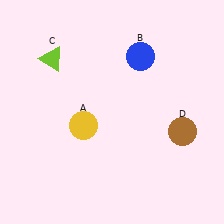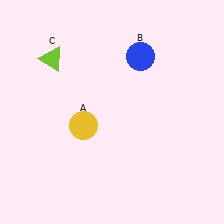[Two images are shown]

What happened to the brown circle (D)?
The brown circle (D) was removed in Image 2. It was in the bottom-right area of Image 1.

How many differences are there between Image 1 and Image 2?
There is 1 difference between the two images.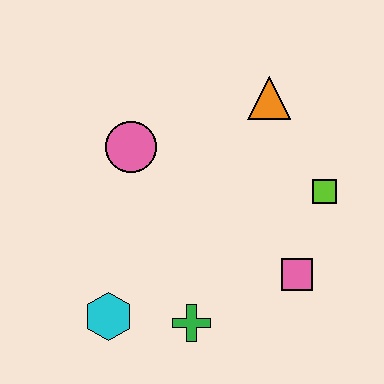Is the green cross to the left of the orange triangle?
Yes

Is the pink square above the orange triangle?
No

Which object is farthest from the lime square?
The cyan hexagon is farthest from the lime square.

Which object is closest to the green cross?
The cyan hexagon is closest to the green cross.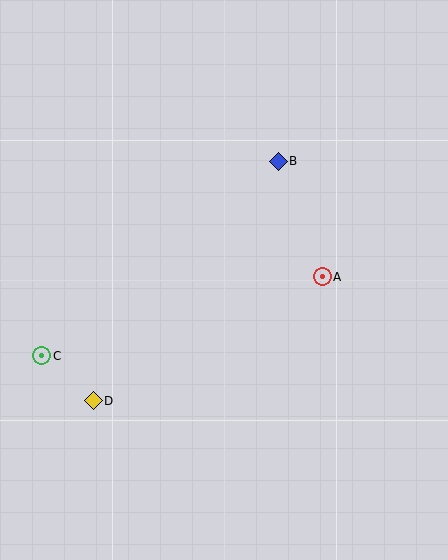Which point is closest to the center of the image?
Point A at (322, 277) is closest to the center.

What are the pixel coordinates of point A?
Point A is at (322, 277).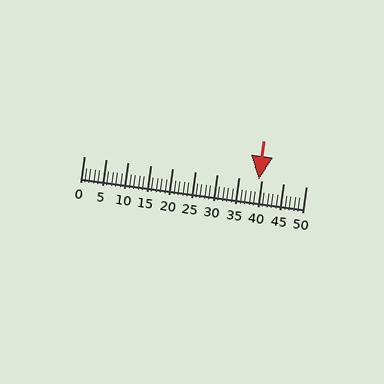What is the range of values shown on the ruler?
The ruler shows values from 0 to 50.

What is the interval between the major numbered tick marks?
The major tick marks are spaced 5 units apart.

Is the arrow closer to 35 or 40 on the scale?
The arrow is closer to 40.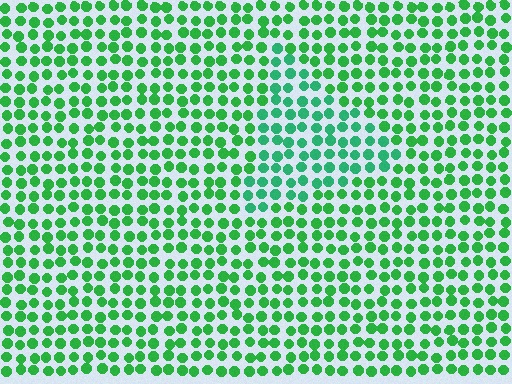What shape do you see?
I see a triangle.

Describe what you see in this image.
The image is filled with small green elements in a uniform arrangement. A triangle-shaped region is visible where the elements are tinted to a slightly different hue, forming a subtle color boundary.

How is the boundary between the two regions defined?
The boundary is defined purely by a slight shift in hue (about 22 degrees). Spacing, size, and orientation are identical on both sides.